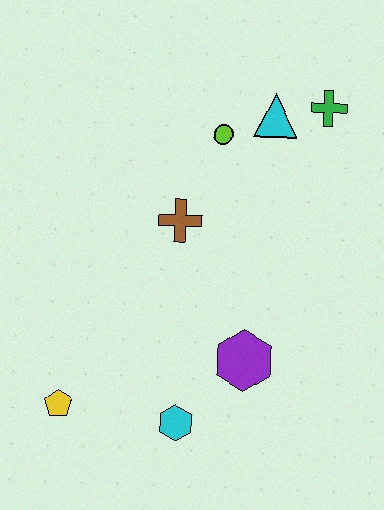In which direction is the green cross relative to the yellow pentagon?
The green cross is above the yellow pentagon.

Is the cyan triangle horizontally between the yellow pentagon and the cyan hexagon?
No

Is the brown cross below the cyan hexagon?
No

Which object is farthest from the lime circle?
The yellow pentagon is farthest from the lime circle.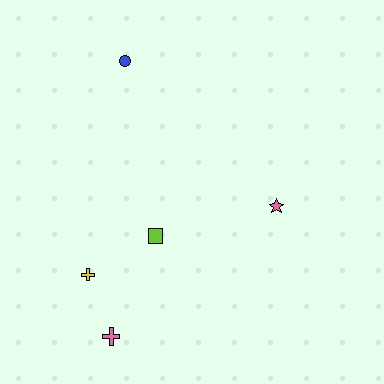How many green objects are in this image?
There are no green objects.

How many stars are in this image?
There is 1 star.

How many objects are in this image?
There are 5 objects.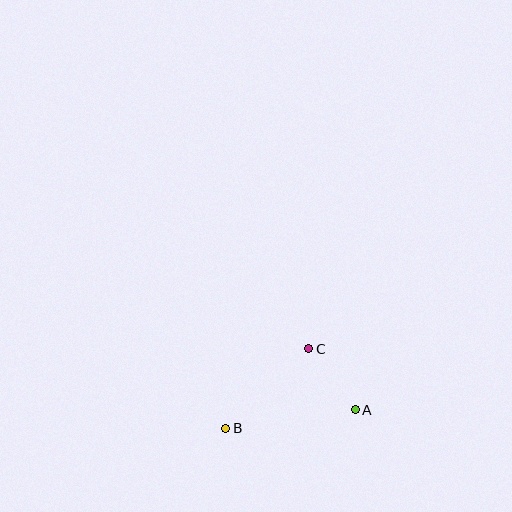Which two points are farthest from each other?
Points A and B are farthest from each other.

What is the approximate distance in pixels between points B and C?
The distance between B and C is approximately 115 pixels.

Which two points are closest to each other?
Points A and C are closest to each other.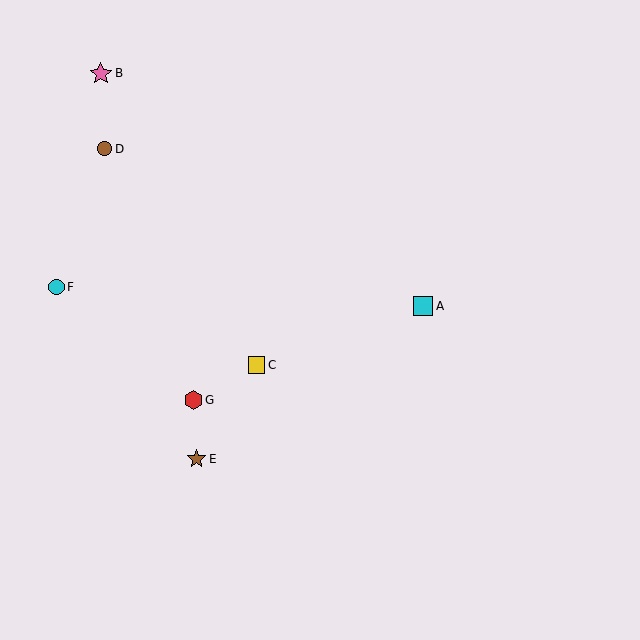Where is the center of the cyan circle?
The center of the cyan circle is at (57, 287).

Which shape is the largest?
The pink star (labeled B) is the largest.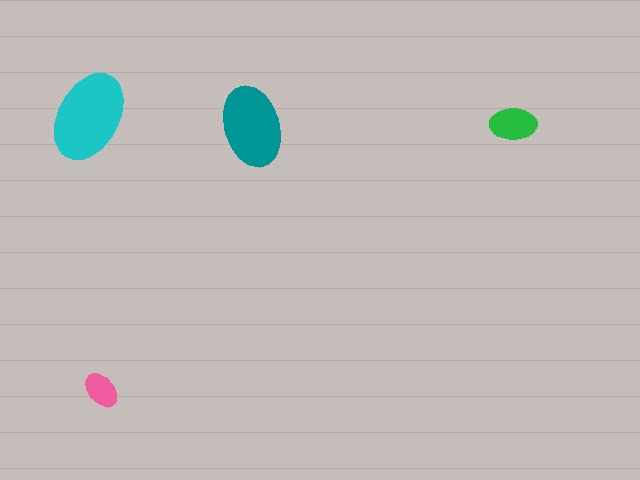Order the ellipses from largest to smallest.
the cyan one, the teal one, the green one, the pink one.